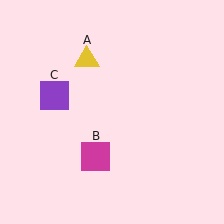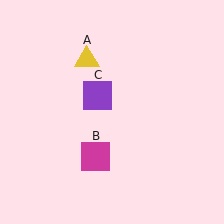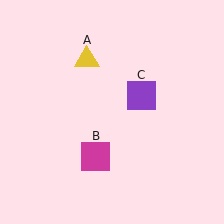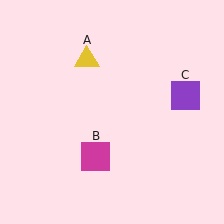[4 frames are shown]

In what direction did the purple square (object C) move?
The purple square (object C) moved right.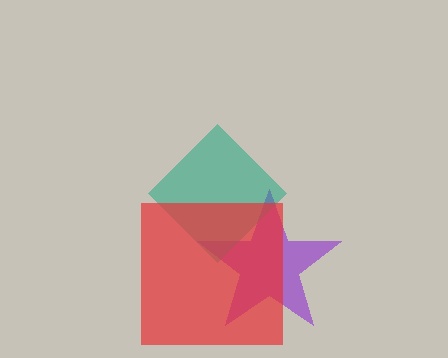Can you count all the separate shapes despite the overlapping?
Yes, there are 3 separate shapes.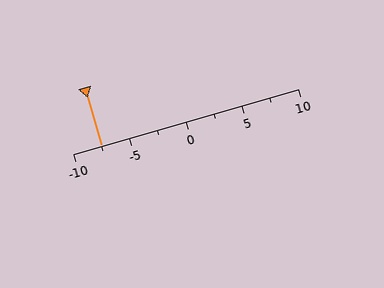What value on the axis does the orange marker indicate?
The marker indicates approximately -7.5.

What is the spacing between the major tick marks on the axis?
The major ticks are spaced 5 apart.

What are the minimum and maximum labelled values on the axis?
The axis runs from -10 to 10.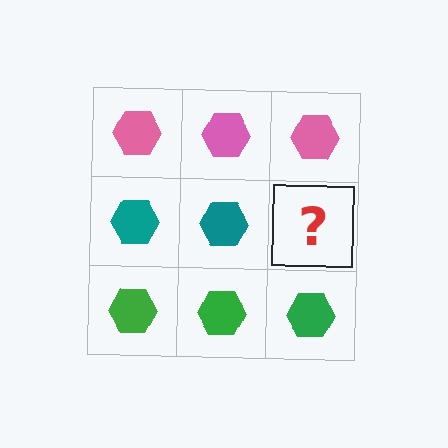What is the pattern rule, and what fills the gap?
The rule is that each row has a consistent color. The gap should be filled with a teal hexagon.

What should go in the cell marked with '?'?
The missing cell should contain a teal hexagon.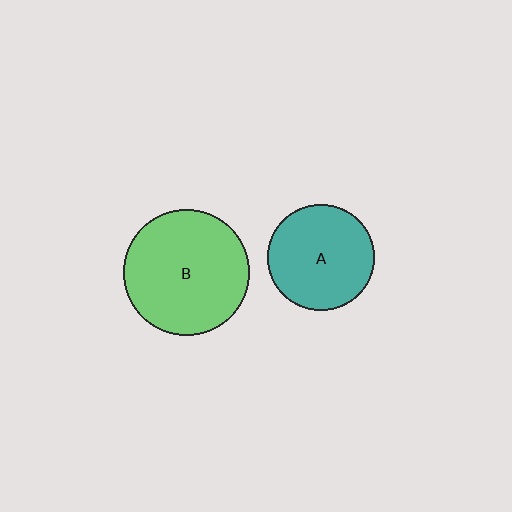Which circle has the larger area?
Circle B (green).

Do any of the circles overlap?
No, none of the circles overlap.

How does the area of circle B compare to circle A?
Approximately 1.4 times.